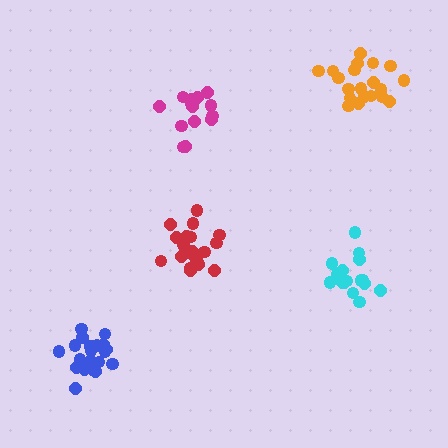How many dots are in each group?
Group 1: 21 dots, Group 2: 17 dots, Group 3: 15 dots, Group 4: 21 dots, Group 5: 20 dots (94 total).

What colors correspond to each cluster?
The clusters are colored: blue, cyan, magenta, red, orange.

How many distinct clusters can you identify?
There are 5 distinct clusters.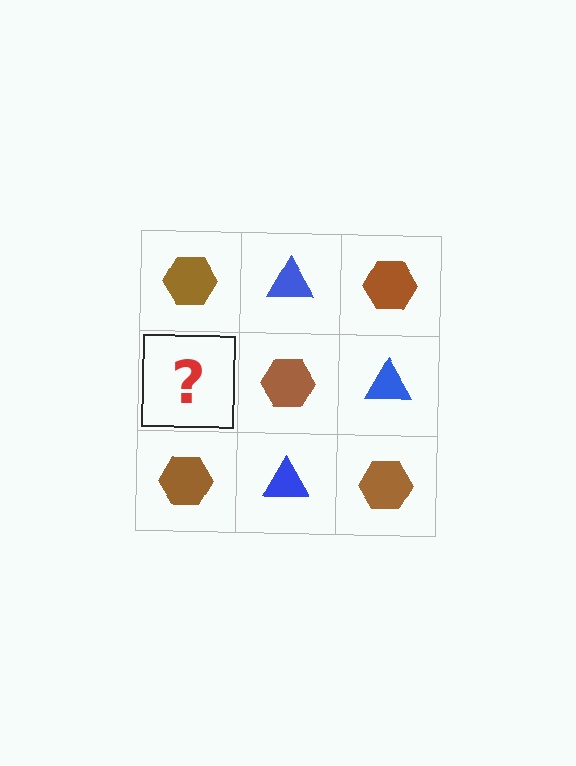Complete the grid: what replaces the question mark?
The question mark should be replaced with a blue triangle.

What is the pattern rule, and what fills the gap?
The rule is that it alternates brown hexagon and blue triangle in a checkerboard pattern. The gap should be filled with a blue triangle.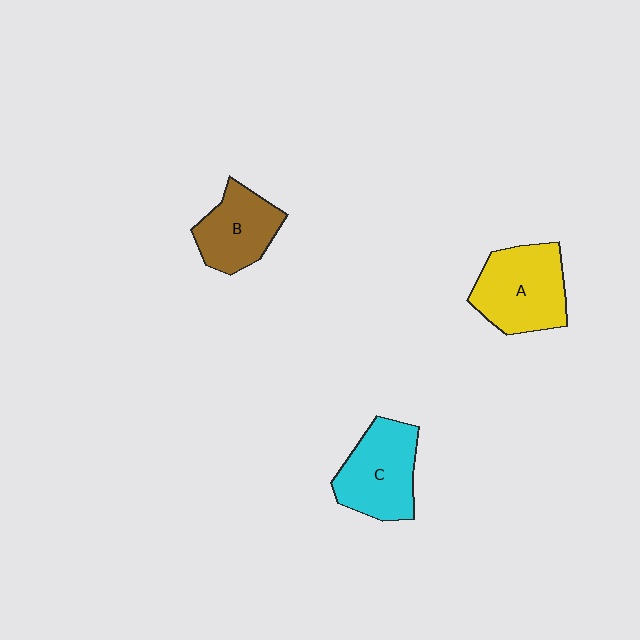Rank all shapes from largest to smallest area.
From largest to smallest: A (yellow), C (cyan), B (brown).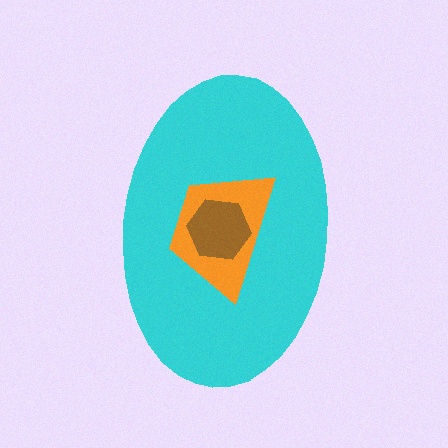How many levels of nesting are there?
3.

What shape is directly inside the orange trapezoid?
The brown hexagon.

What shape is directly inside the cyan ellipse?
The orange trapezoid.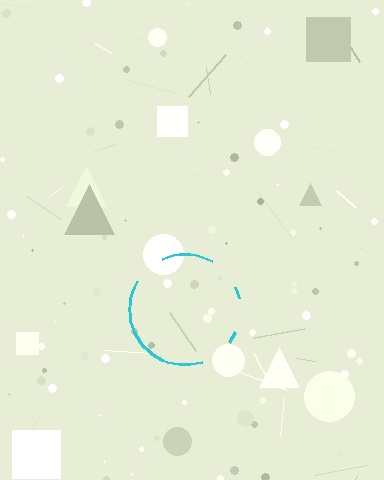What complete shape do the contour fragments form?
The contour fragments form a circle.